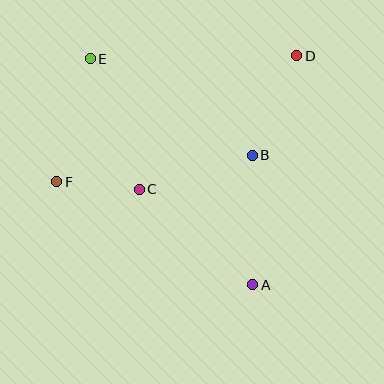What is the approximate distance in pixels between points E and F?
The distance between E and F is approximately 128 pixels.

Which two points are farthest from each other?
Points A and E are farthest from each other.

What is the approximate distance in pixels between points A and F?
The distance between A and F is approximately 222 pixels.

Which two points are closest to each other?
Points C and F are closest to each other.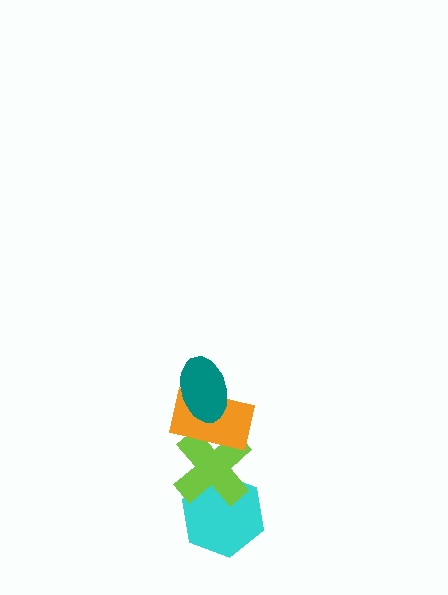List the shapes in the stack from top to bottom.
From top to bottom: the teal ellipse, the orange rectangle, the lime cross, the cyan hexagon.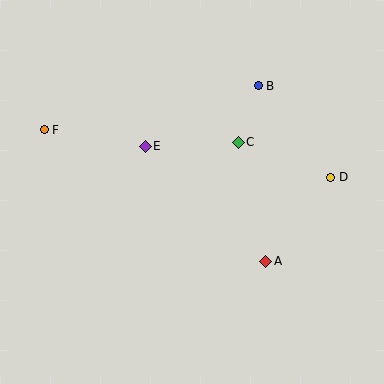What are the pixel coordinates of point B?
Point B is at (258, 86).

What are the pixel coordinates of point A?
Point A is at (266, 261).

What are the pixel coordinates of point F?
Point F is at (44, 130).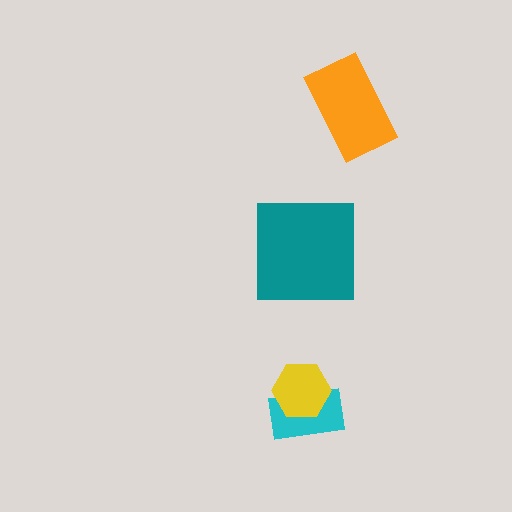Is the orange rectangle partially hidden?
No, no other shape covers it.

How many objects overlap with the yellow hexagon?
1 object overlaps with the yellow hexagon.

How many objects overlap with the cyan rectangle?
1 object overlaps with the cyan rectangle.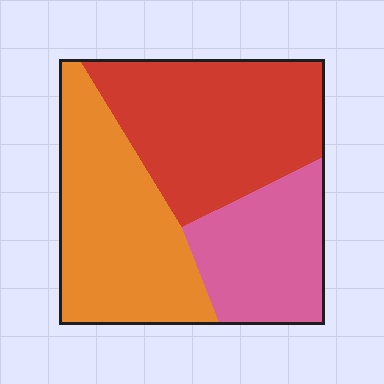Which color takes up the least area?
Pink, at roughly 25%.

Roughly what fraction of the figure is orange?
Orange takes up about three eighths (3/8) of the figure.